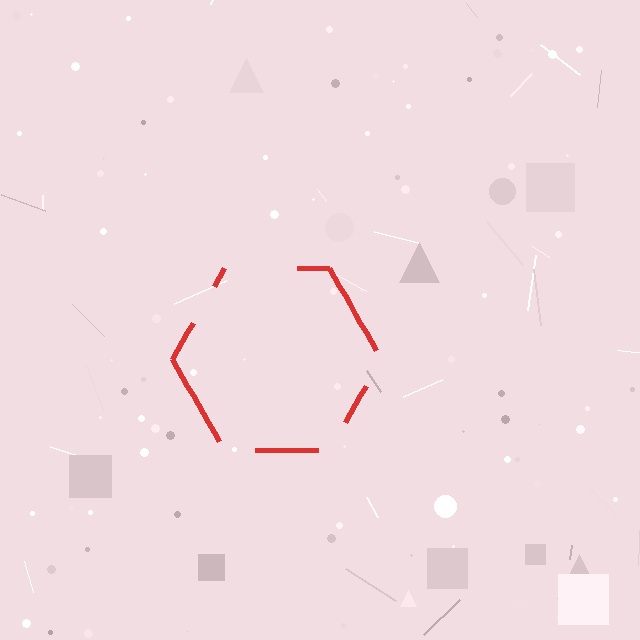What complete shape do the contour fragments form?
The contour fragments form a hexagon.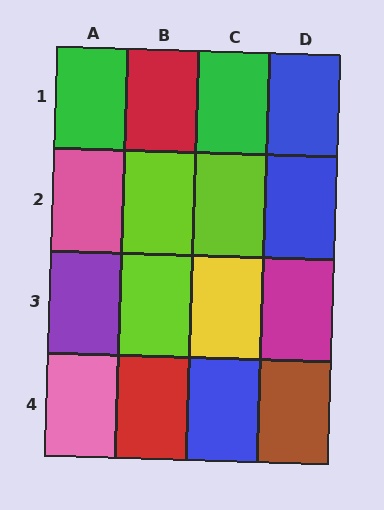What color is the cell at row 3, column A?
Purple.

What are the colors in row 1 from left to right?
Green, red, green, blue.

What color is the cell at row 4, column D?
Brown.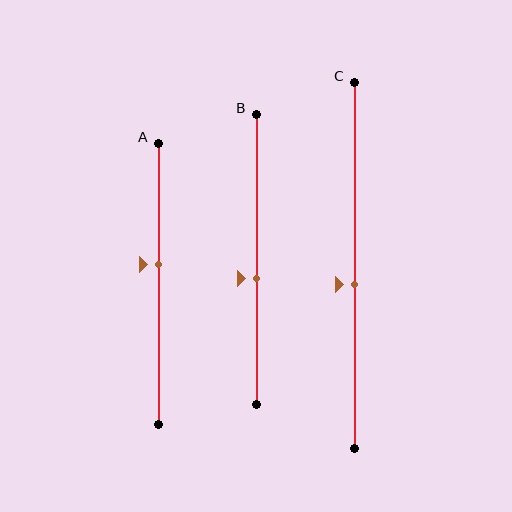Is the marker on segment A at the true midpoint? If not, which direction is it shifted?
No, the marker on segment A is shifted upward by about 7% of the segment length.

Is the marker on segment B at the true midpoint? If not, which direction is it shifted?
No, the marker on segment B is shifted downward by about 7% of the segment length.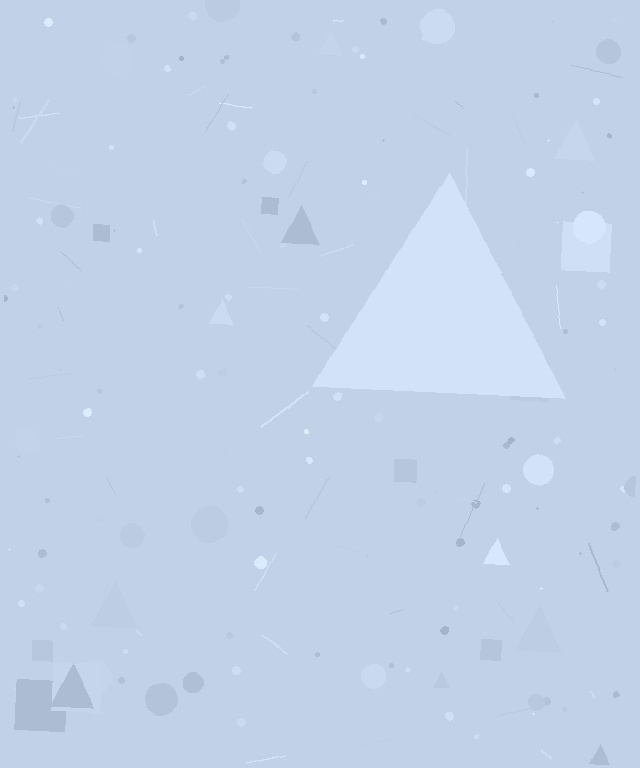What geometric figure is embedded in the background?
A triangle is embedded in the background.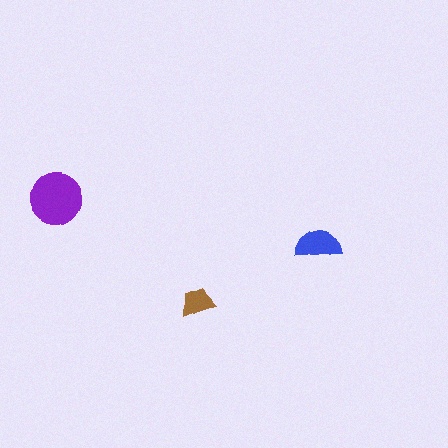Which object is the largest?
The purple circle.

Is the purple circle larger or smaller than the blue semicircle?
Larger.